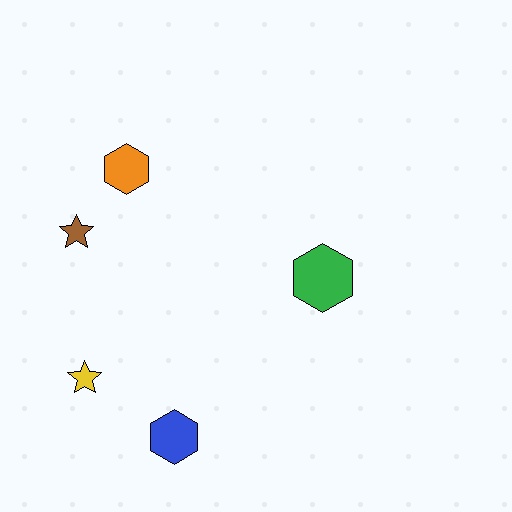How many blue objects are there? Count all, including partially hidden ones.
There is 1 blue object.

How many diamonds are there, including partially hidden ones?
There are no diamonds.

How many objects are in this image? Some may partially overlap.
There are 5 objects.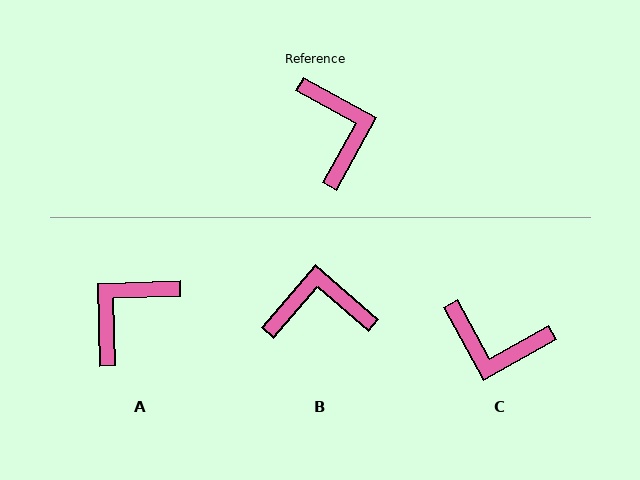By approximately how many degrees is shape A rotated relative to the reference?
Approximately 120 degrees counter-clockwise.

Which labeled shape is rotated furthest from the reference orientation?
C, about 122 degrees away.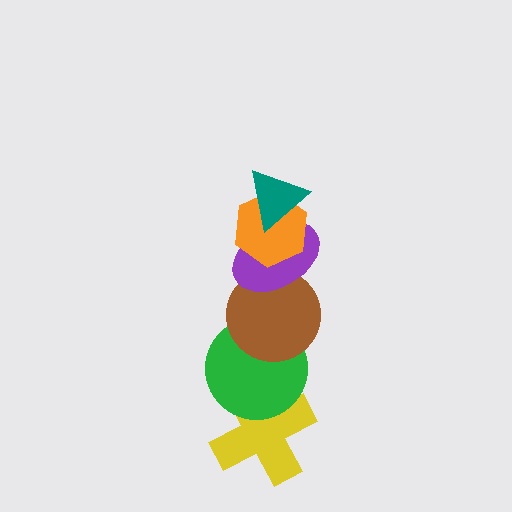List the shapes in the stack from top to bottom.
From top to bottom: the teal triangle, the orange hexagon, the purple ellipse, the brown circle, the green circle, the yellow cross.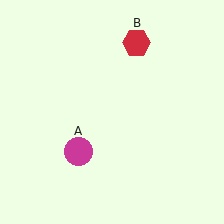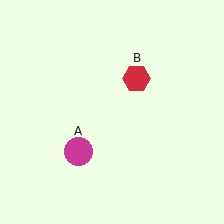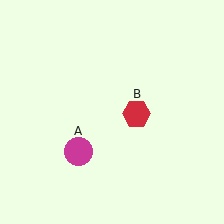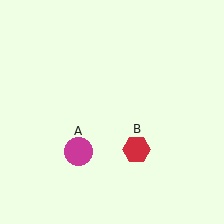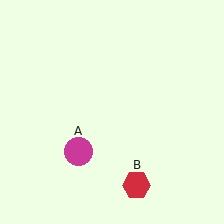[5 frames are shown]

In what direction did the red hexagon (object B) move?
The red hexagon (object B) moved down.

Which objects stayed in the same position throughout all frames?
Magenta circle (object A) remained stationary.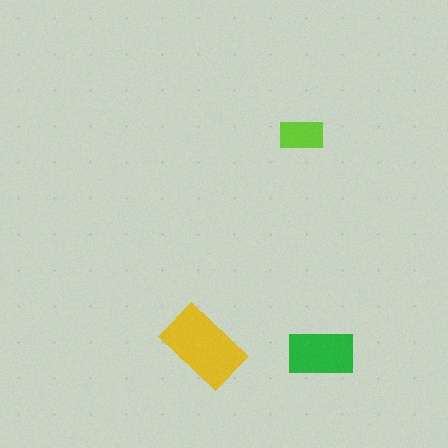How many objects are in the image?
There are 3 objects in the image.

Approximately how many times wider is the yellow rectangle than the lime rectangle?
About 2 times wider.